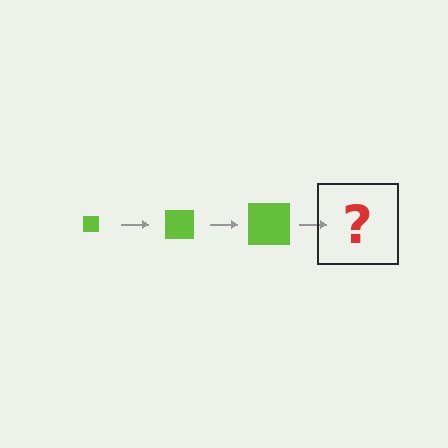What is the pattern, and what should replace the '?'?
The pattern is that the square gets progressively larger each step. The '?' should be a lime square, larger than the previous one.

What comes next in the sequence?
The next element should be a lime square, larger than the previous one.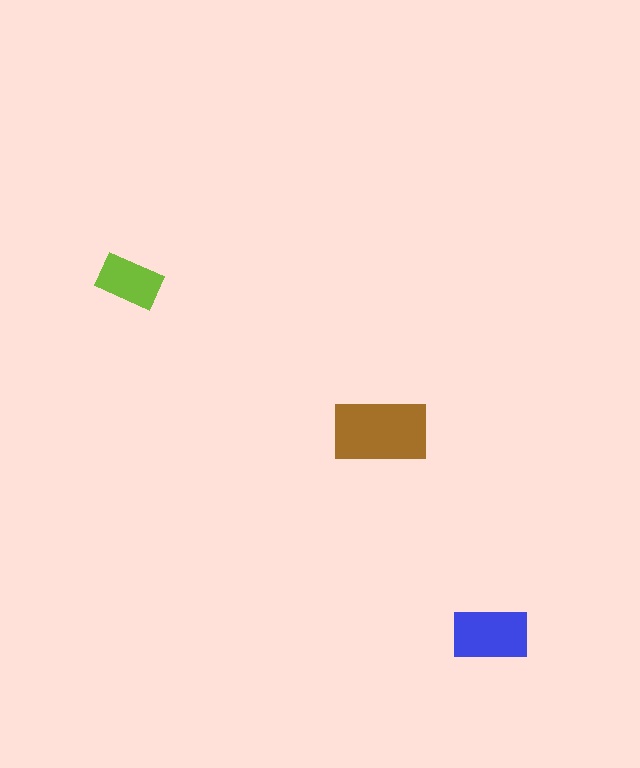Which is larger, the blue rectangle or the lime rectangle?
The blue one.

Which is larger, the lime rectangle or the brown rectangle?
The brown one.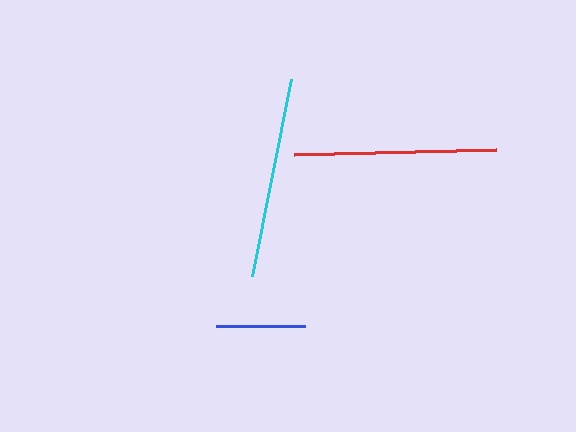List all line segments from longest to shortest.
From longest to shortest: red, cyan, blue.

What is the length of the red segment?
The red segment is approximately 202 pixels long.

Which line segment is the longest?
The red line is the longest at approximately 202 pixels.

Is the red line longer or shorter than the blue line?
The red line is longer than the blue line.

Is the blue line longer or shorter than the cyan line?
The cyan line is longer than the blue line.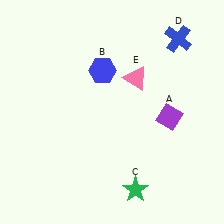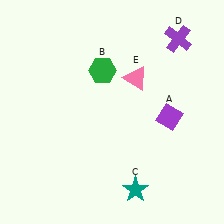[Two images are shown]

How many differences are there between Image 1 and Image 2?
There are 3 differences between the two images.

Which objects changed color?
B changed from blue to green. C changed from green to teal. D changed from blue to purple.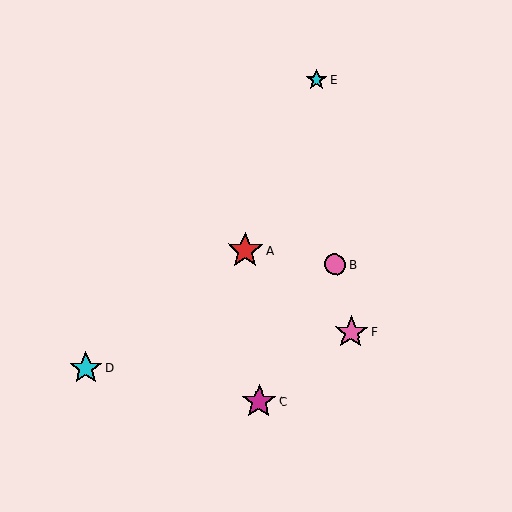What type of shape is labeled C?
Shape C is a magenta star.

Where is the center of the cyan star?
The center of the cyan star is at (317, 80).